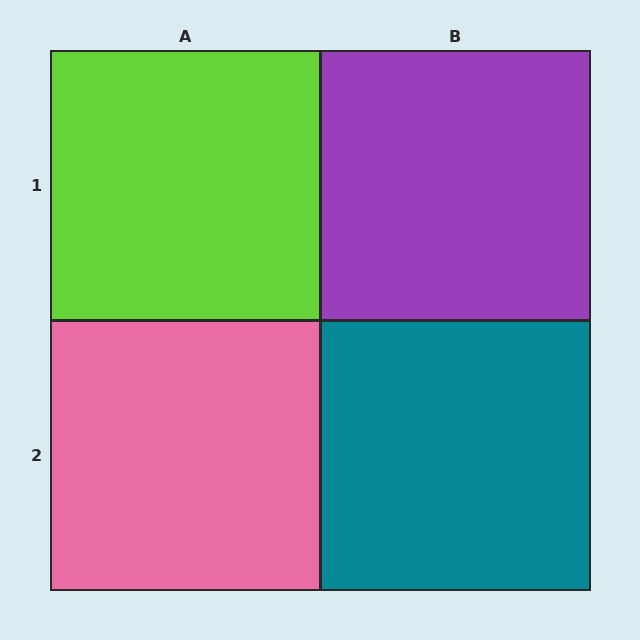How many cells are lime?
1 cell is lime.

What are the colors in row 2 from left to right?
Pink, teal.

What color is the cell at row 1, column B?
Purple.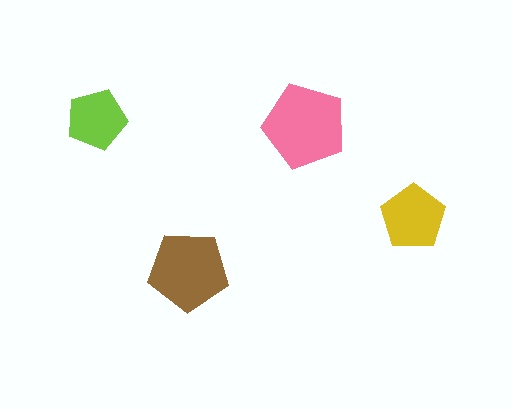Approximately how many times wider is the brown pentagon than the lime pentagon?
About 1.5 times wider.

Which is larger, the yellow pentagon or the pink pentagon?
The pink one.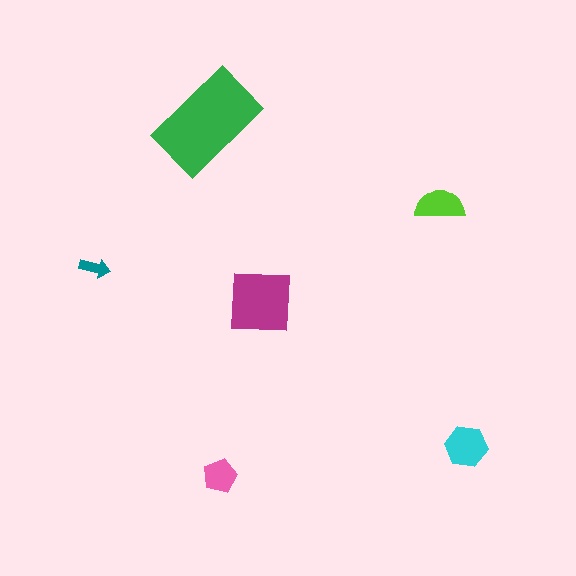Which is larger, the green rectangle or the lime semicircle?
The green rectangle.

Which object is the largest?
The green rectangle.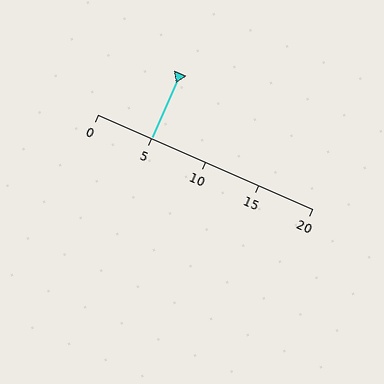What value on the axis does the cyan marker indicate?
The marker indicates approximately 5.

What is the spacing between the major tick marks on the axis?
The major ticks are spaced 5 apart.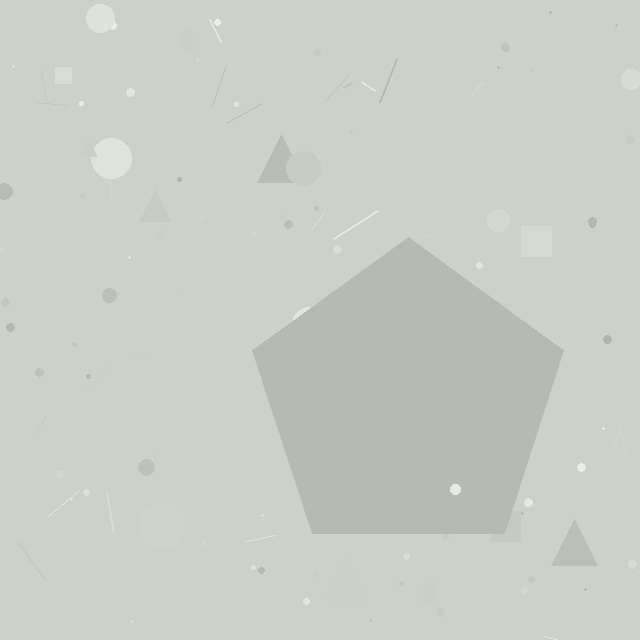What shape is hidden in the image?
A pentagon is hidden in the image.